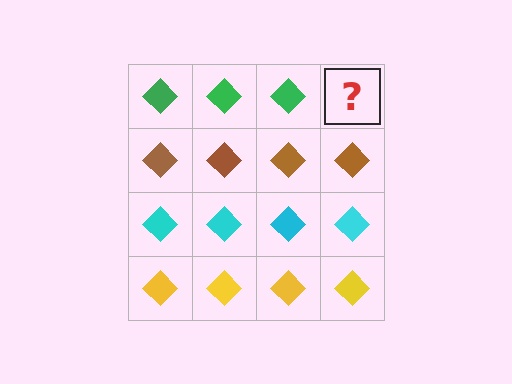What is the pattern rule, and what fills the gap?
The rule is that each row has a consistent color. The gap should be filled with a green diamond.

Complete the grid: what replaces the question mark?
The question mark should be replaced with a green diamond.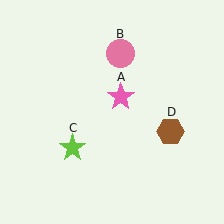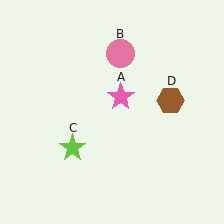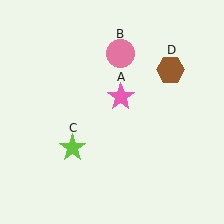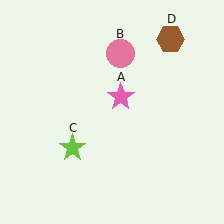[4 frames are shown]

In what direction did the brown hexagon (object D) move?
The brown hexagon (object D) moved up.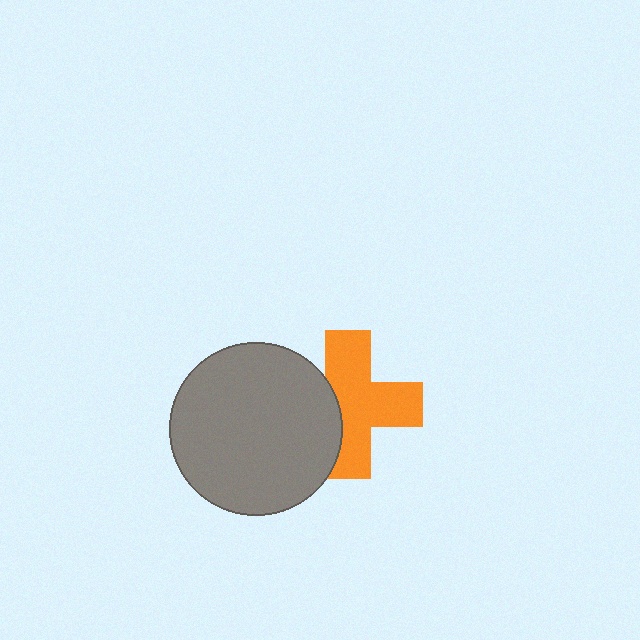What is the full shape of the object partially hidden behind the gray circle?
The partially hidden object is an orange cross.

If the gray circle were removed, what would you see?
You would see the complete orange cross.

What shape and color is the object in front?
The object in front is a gray circle.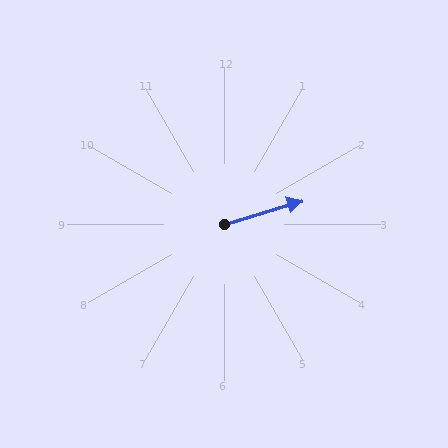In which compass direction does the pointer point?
East.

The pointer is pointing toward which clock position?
Roughly 2 o'clock.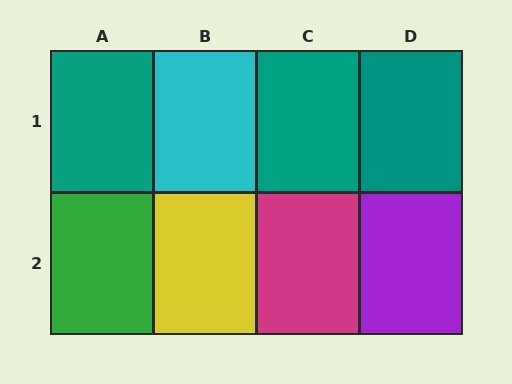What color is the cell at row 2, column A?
Green.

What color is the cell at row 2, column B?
Yellow.